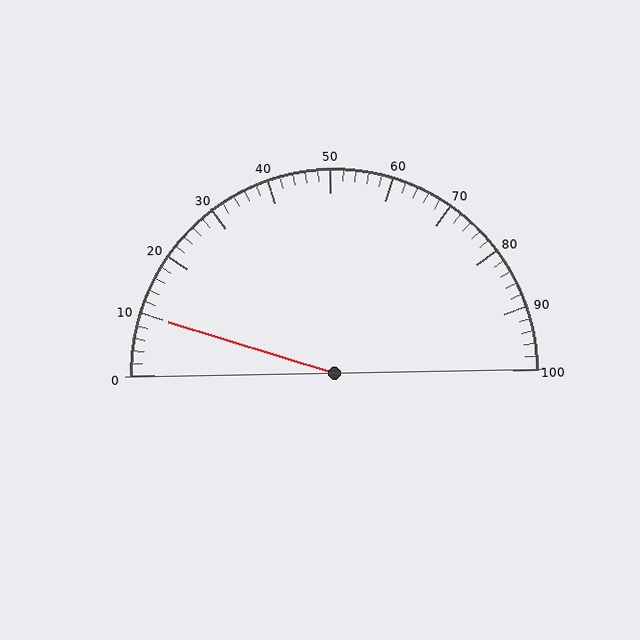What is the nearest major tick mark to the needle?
The nearest major tick mark is 10.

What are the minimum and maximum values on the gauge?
The gauge ranges from 0 to 100.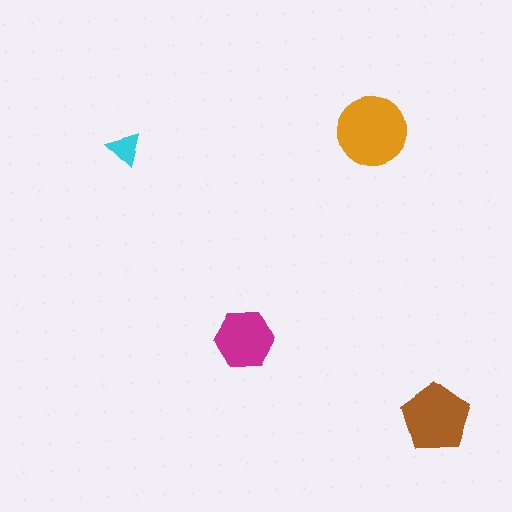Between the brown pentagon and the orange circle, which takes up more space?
The orange circle.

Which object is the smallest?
The cyan triangle.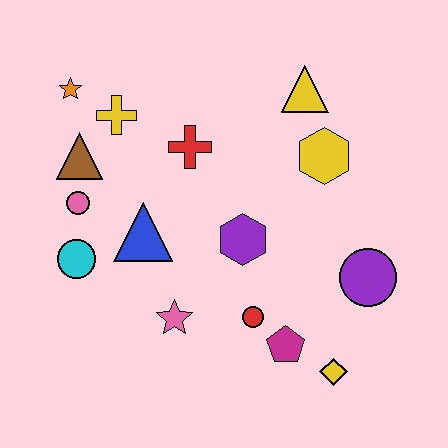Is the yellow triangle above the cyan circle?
Yes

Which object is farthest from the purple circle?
The orange star is farthest from the purple circle.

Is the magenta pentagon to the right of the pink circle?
Yes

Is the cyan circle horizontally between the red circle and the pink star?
No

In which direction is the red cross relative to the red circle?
The red cross is above the red circle.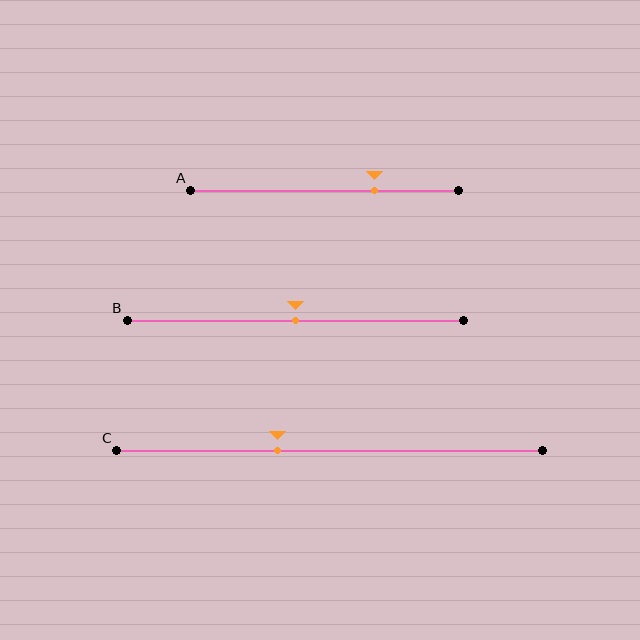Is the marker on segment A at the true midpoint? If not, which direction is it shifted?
No, the marker on segment A is shifted to the right by about 19% of the segment length.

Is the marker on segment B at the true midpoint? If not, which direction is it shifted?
Yes, the marker on segment B is at the true midpoint.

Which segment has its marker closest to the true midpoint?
Segment B has its marker closest to the true midpoint.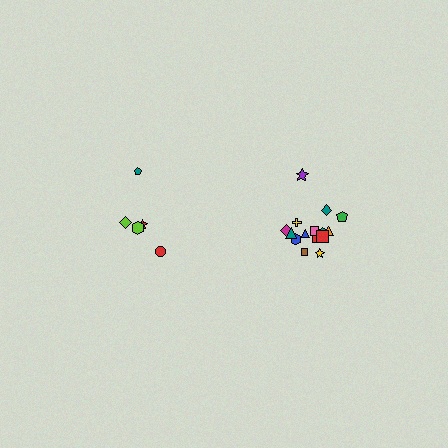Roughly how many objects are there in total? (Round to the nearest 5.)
Roughly 20 objects in total.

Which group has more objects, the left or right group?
The right group.